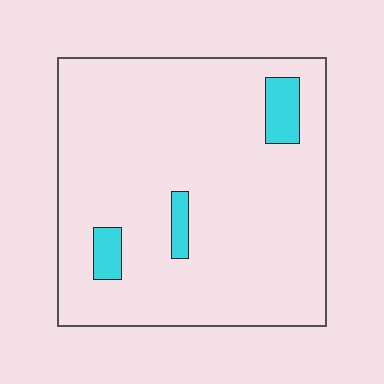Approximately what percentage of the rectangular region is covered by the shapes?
Approximately 5%.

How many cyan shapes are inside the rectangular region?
3.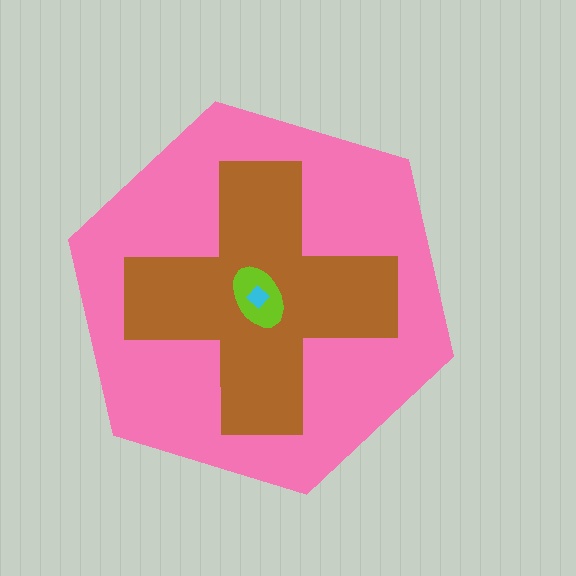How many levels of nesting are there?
4.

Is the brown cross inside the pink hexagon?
Yes.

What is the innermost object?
The cyan diamond.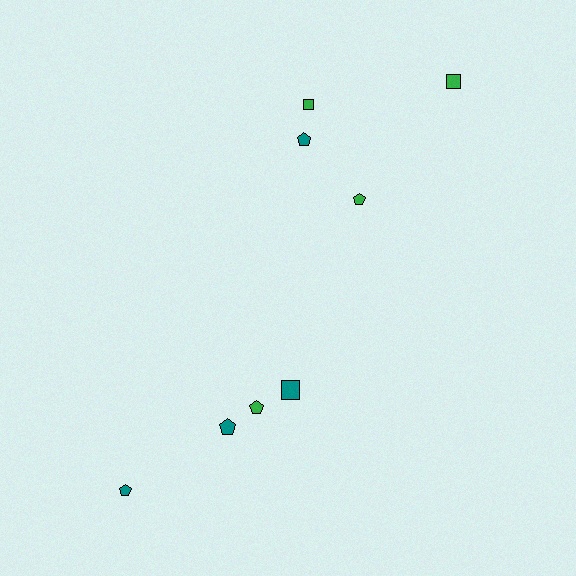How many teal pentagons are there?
There are 3 teal pentagons.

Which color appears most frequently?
Teal, with 4 objects.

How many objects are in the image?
There are 8 objects.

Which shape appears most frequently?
Pentagon, with 5 objects.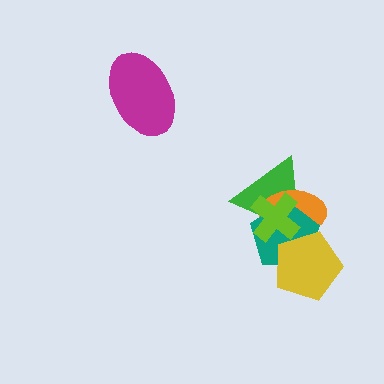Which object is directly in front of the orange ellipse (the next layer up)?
The teal pentagon is directly in front of the orange ellipse.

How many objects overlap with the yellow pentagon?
2 objects overlap with the yellow pentagon.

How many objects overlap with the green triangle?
3 objects overlap with the green triangle.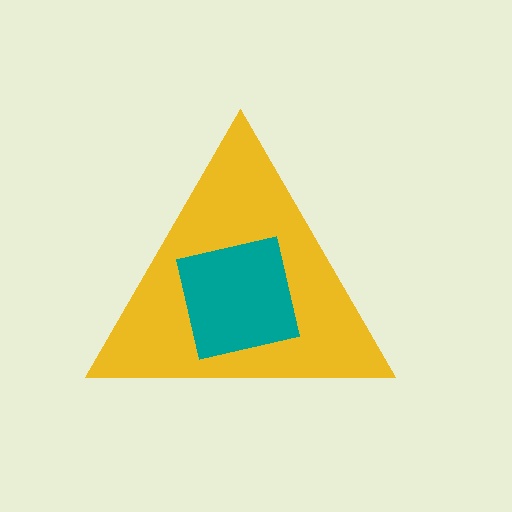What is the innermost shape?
The teal square.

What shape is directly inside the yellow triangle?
The teal square.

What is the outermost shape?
The yellow triangle.